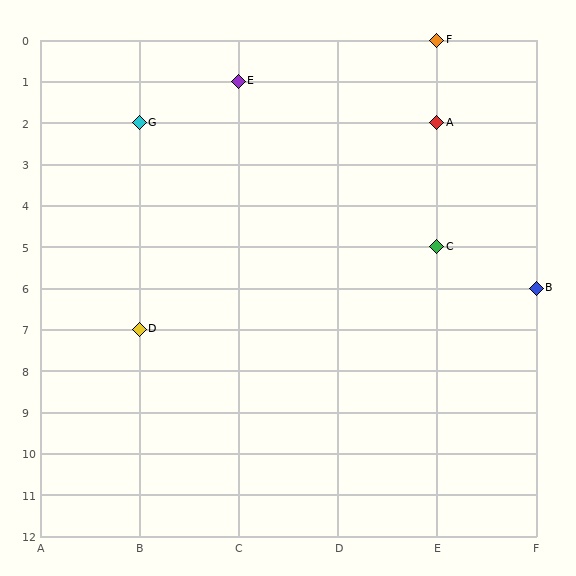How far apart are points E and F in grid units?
Points E and F are 2 columns and 1 row apart (about 2.2 grid units diagonally).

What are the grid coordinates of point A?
Point A is at grid coordinates (E, 2).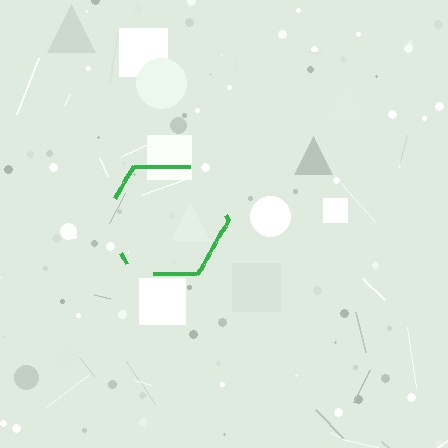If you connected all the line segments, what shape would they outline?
They would outline a hexagon.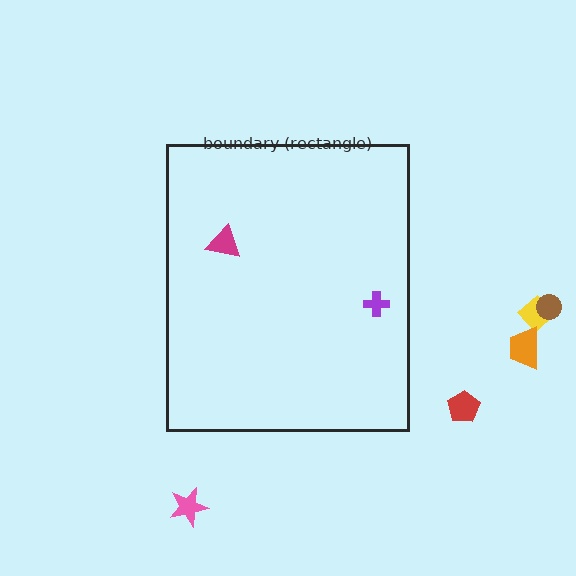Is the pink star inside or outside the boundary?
Outside.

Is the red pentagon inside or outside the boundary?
Outside.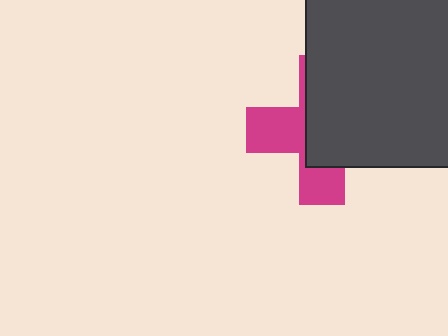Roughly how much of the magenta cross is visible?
A small part of it is visible (roughly 42%).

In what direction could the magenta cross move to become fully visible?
The magenta cross could move left. That would shift it out from behind the dark gray square entirely.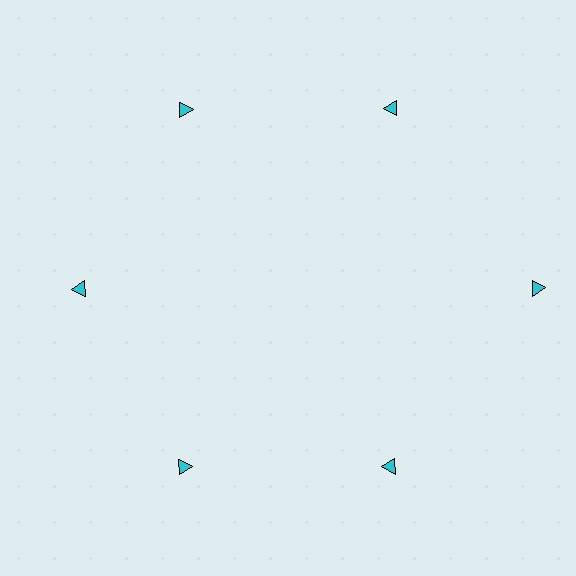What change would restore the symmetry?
The symmetry would be restored by moving it inward, back onto the ring so that all 6 triangles sit at equal angles and equal distance from the center.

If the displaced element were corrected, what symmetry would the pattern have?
It would have 6-fold rotational symmetry — the pattern would map onto itself every 60 degrees.